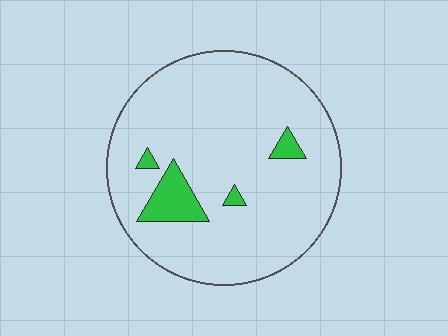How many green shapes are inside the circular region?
4.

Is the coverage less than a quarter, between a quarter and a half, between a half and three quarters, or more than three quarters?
Less than a quarter.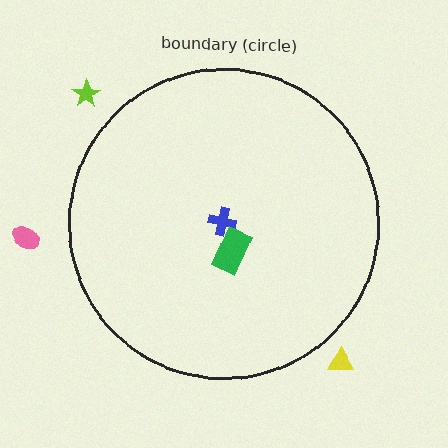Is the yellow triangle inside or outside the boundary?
Outside.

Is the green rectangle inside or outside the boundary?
Inside.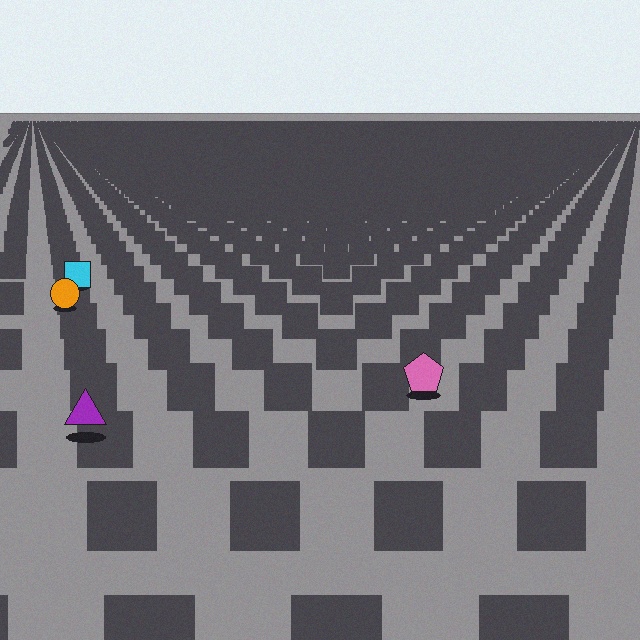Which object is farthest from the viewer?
The cyan square is farthest from the viewer. It appears smaller and the ground texture around it is denser.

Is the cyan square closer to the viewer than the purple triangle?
No. The purple triangle is closer — you can tell from the texture gradient: the ground texture is coarser near it.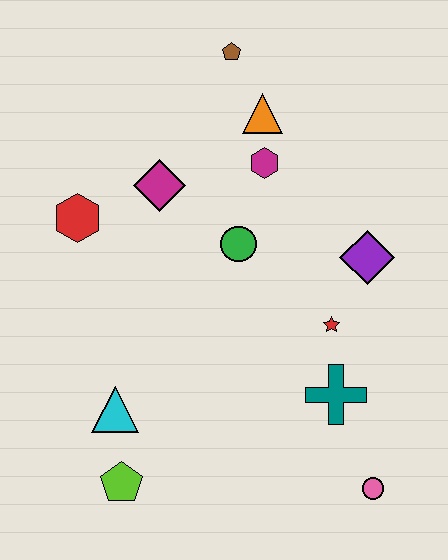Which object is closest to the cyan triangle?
The lime pentagon is closest to the cyan triangle.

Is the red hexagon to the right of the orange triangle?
No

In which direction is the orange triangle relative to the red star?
The orange triangle is above the red star.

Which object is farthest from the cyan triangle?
The brown pentagon is farthest from the cyan triangle.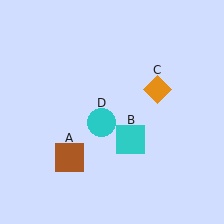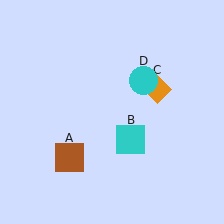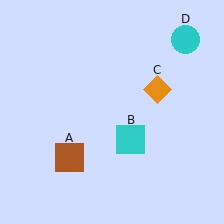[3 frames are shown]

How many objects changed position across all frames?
1 object changed position: cyan circle (object D).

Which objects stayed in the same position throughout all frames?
Brown square (object A) and cyan square (object B) and orange diamond (object C) remained stationary.